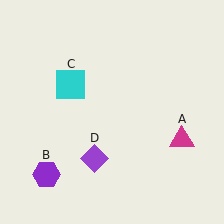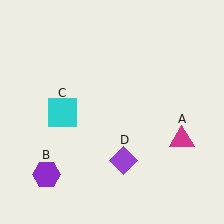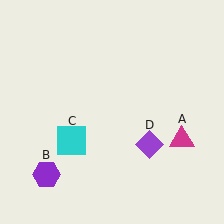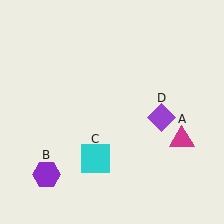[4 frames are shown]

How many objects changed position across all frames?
2 objects changed position: cyan square (object C), purple diamond (object D).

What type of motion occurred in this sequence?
The cyan square (object C), purple diamond (object D) rotated counterclockwise around the center of the scene.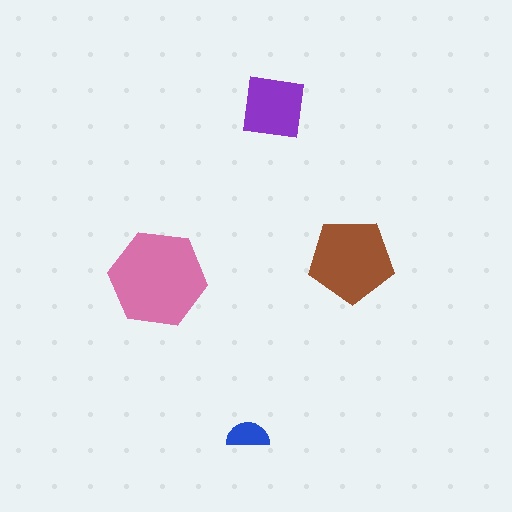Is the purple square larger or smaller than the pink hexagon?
Smaller.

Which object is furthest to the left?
The pink hexagon is leftmost.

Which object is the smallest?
The blue semicircle.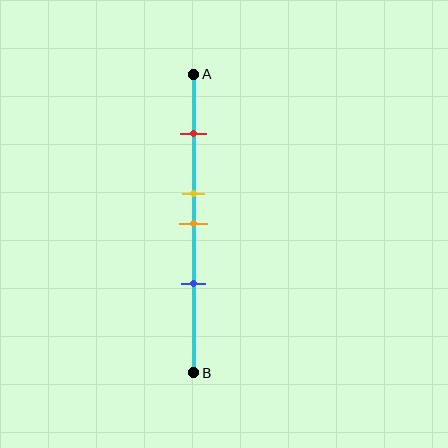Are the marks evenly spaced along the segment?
No, the marks are not evenly spaced.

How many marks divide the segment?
There are 4 marks dividing the segment.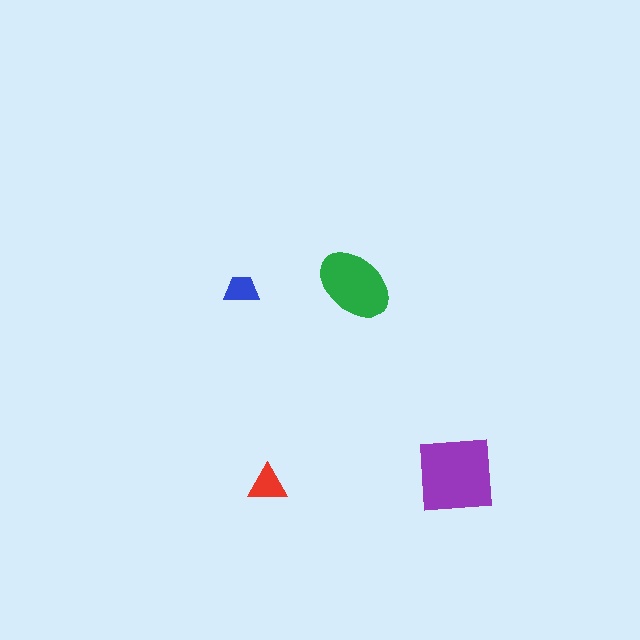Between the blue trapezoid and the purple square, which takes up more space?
The purple square.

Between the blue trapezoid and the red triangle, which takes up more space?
The red triangle.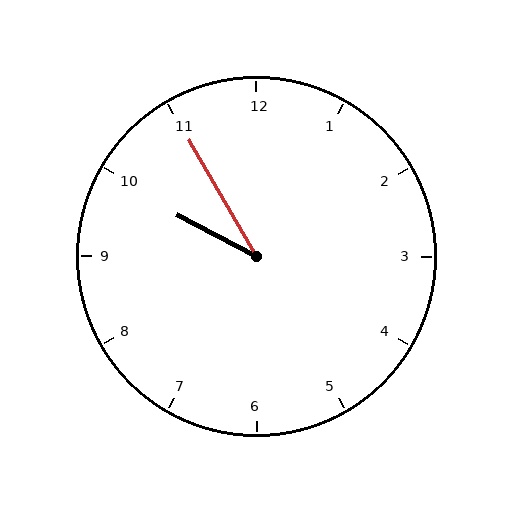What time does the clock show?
9:55.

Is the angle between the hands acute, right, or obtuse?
It is acute.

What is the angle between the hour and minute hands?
Approximately 32 degrees.